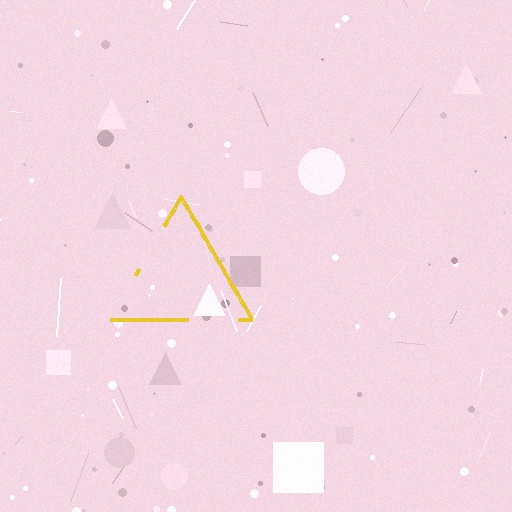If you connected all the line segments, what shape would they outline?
They would outline a triangle.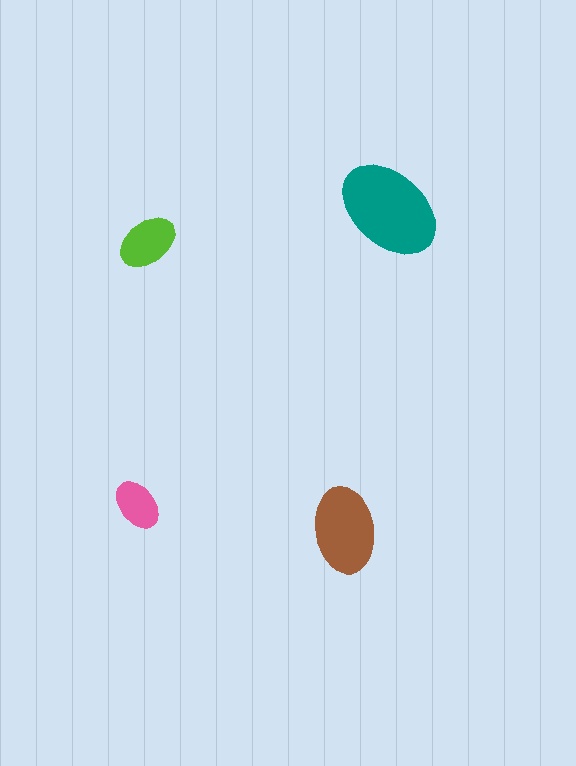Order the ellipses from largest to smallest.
the teal one, the brown one, the lime one, the pink one.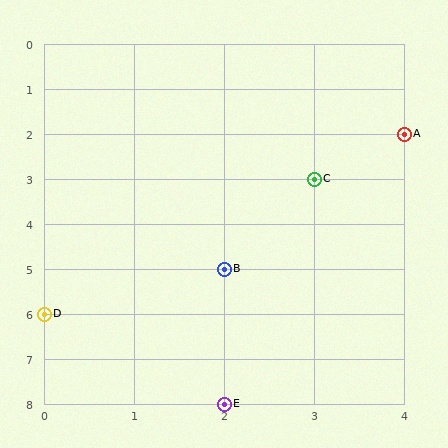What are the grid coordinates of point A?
Point A is at grid coordinates (4, 2).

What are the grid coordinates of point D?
Point D is at grid coordinates (0, 6).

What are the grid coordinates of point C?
Point C is at grid coordinates (3, 3).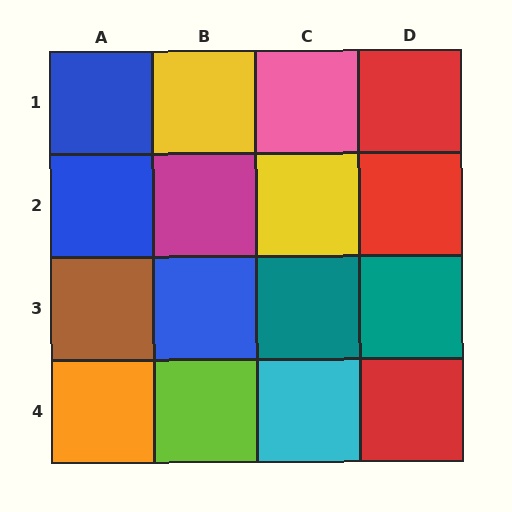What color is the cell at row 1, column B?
Yellow.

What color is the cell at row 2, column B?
Magenta.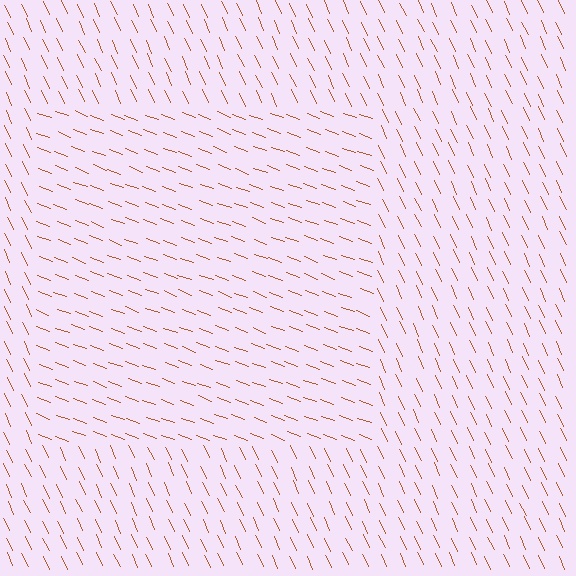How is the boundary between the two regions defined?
The boundary is defined purely by a change in line orientation (approximately 45 degrees difference). All lines are the same color and thickness.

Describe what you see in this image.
The image is filled with small brown line segments. A rectangle region in the image has lines oriented differently from the surrounding lines, creating a visible texture boundary.